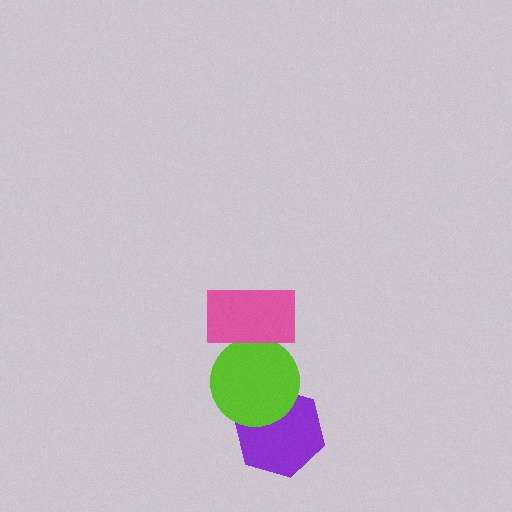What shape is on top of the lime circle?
The pink rectangle is on top of the lime circle.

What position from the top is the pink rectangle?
The pink rectangle is 1st from the top.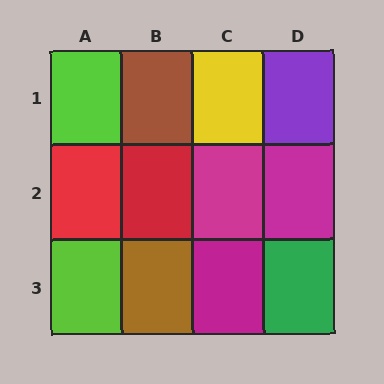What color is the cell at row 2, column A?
Red.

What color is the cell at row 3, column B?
Brown.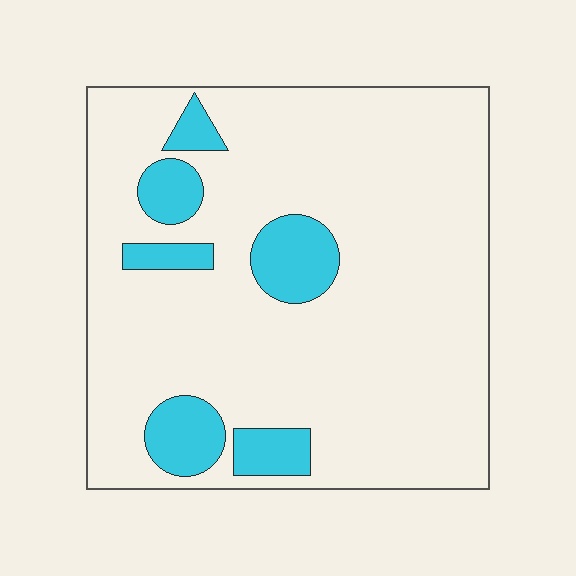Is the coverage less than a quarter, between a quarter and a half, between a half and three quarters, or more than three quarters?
Less than a quarter.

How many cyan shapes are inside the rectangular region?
6.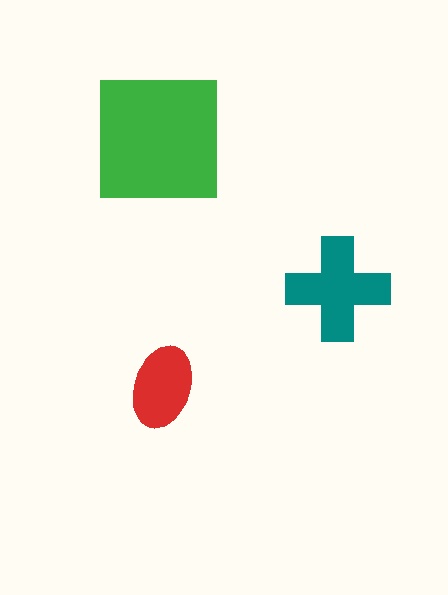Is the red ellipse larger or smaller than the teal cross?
Smaller.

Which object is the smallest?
The red ellipse.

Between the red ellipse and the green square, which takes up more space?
The green square.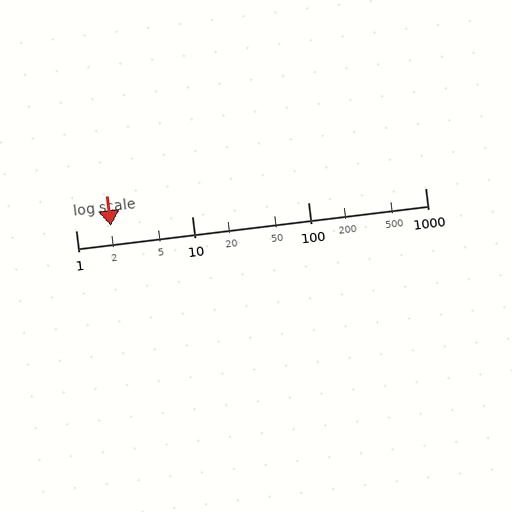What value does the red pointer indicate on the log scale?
The pointer indicates approximately 2.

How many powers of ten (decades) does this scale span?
The scale spans 3 decades, from 1 to 1000.